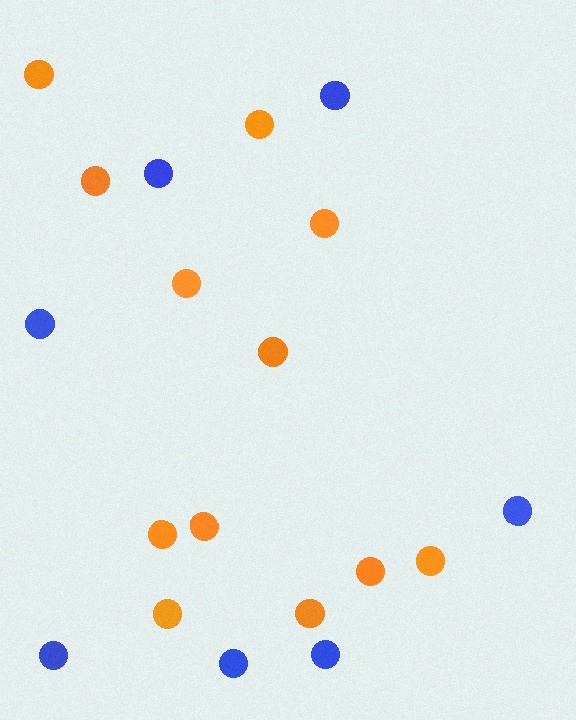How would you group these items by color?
There are 2 groups: one group of blue circles (7) and one group of orange circles (12).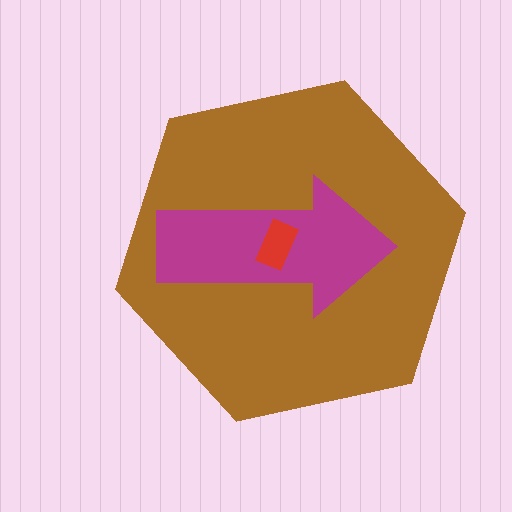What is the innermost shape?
The red rectangle.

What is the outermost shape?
The brown hexagon.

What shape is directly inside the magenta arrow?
The red rectangle.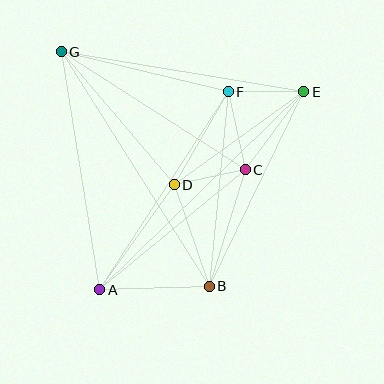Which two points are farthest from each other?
Points A and E are farthest from each other.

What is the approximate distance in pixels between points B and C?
The distance between B and C is approximately 122 pixels.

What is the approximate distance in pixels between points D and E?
The distance between D and E is approximately 160 pixels.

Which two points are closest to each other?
Points C and D are closest to each other.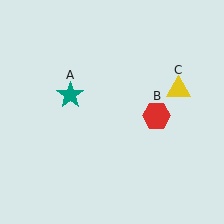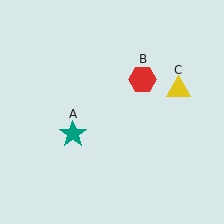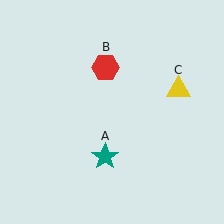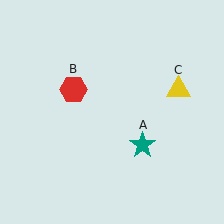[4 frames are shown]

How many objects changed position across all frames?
2 objects changed position: teal star (object A), red hexagon (object B).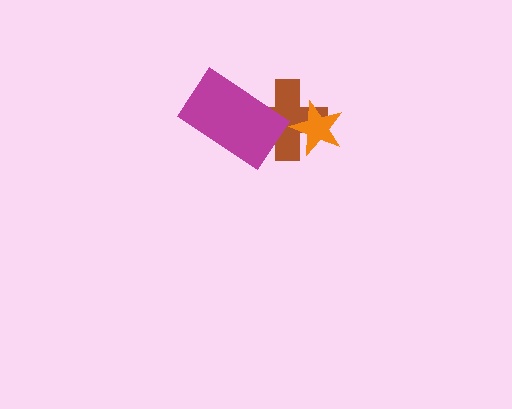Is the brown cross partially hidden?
Yes, it is partially covered by another shape.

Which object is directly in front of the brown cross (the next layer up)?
The orange star is directly in front of the brown cross.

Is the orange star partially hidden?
No, no other shape covers it.